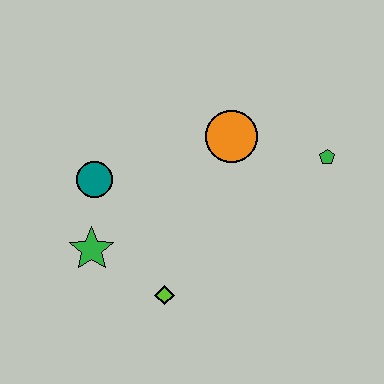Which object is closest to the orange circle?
The green pentagon is closest to the orange circle.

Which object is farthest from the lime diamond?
The green pentagon is farthest from the lime diamond.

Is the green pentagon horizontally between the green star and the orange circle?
No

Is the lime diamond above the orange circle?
No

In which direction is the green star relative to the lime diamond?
The green star is to the left of the lime diamond.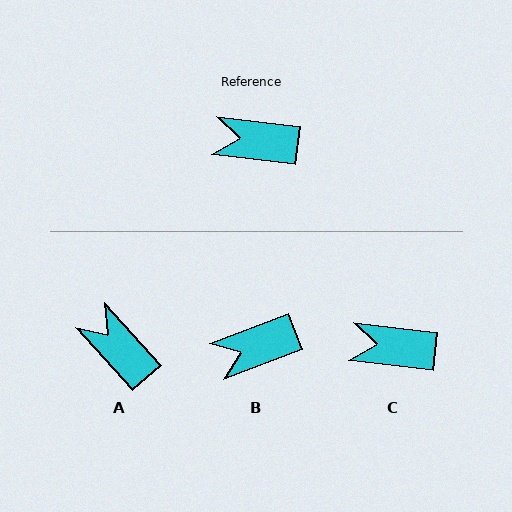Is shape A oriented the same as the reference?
No, it is off by about 41 degrees.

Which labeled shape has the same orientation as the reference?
C.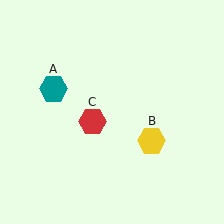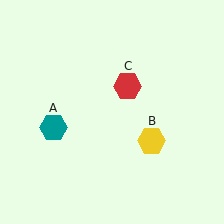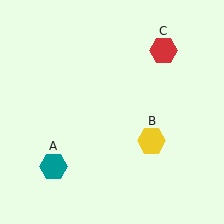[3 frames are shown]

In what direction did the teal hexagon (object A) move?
The teal hexagon (object A) moved down.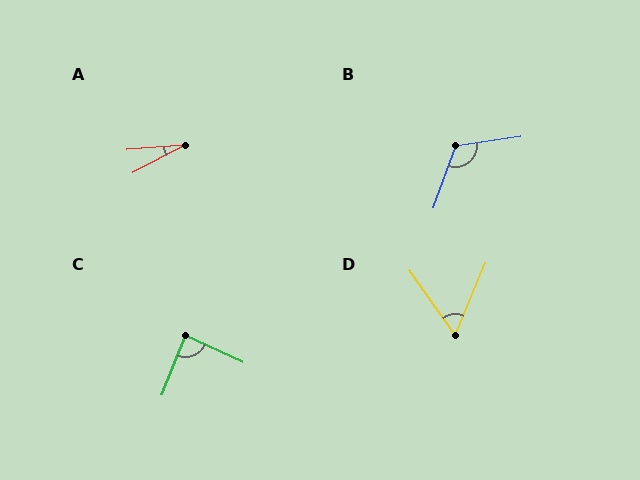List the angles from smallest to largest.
A (24°), D (58°), C (87°), B (118°).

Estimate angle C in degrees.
Approximately 87 degrees.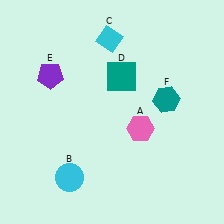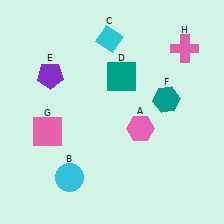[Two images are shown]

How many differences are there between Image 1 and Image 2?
There are 2 differences between the two images.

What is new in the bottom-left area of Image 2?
A pink square (G) was added in the bottom-left area of Image 2.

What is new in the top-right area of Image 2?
A pink cross (H) was added in the top-right area of Image 2.